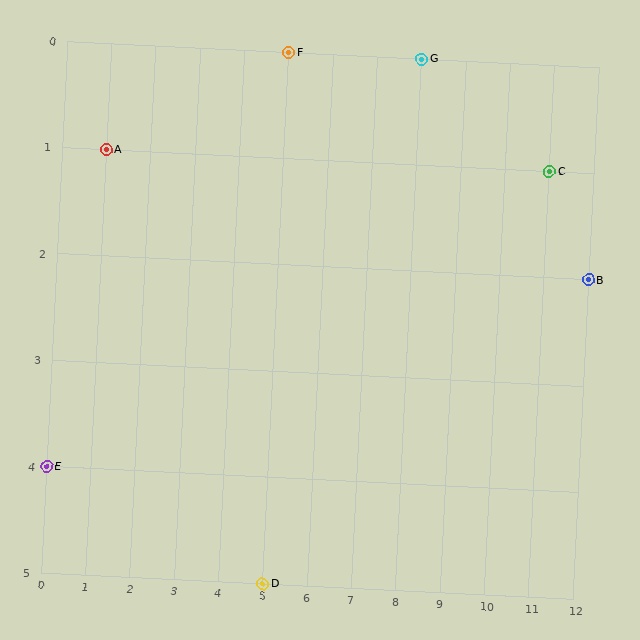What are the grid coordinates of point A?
Point A is at grid coordinates (1, 1).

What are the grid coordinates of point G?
Point G is at grid coordinates (8, 0).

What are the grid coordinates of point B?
Point B is at grid coordinates (12, 2).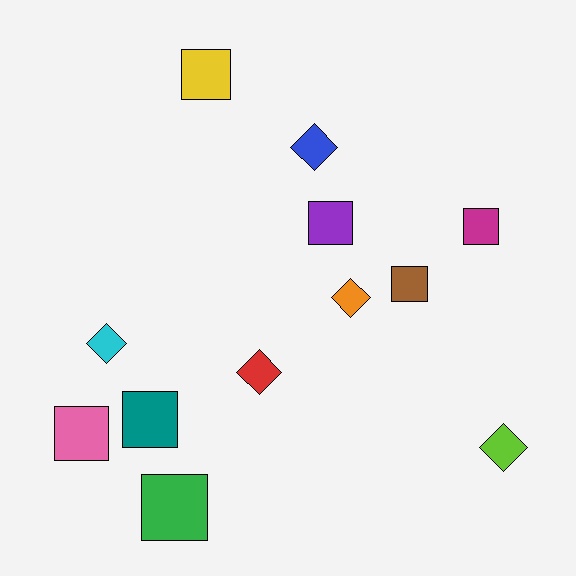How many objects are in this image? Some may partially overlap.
There are 12 objects.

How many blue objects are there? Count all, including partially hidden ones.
There is 1 blue object.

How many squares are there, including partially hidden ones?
There are 7 squares.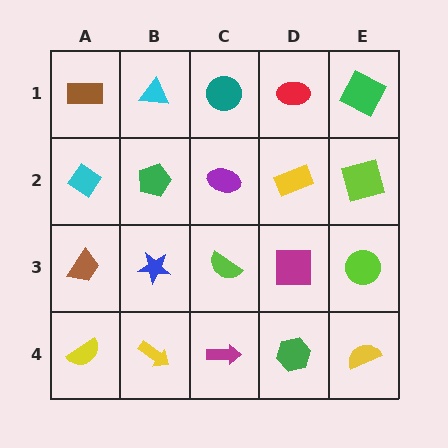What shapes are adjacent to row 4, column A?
A brown trapezoid (row 3, column A), a yellow arrow (row 4, column B).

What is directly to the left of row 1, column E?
A red ellipse.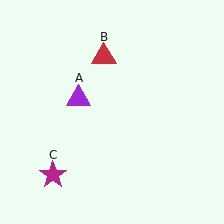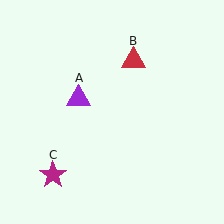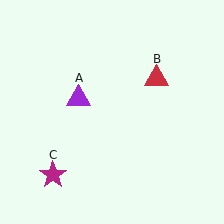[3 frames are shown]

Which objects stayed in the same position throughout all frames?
Purple triangle (object A) and magenta star (object C) remained stationary.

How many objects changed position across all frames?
1 object changed position: red triangle (object B).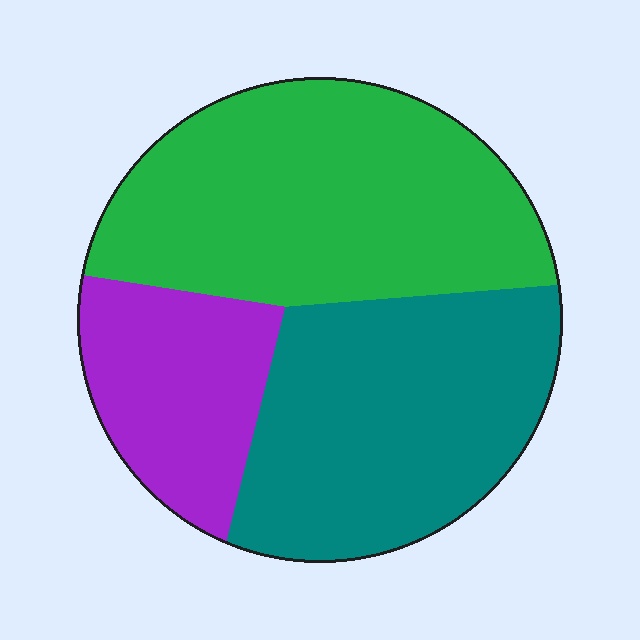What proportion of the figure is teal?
Teal takes up about three eighths (3/8) of the figure.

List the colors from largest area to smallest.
From largest to smallest: green, teal, purple.